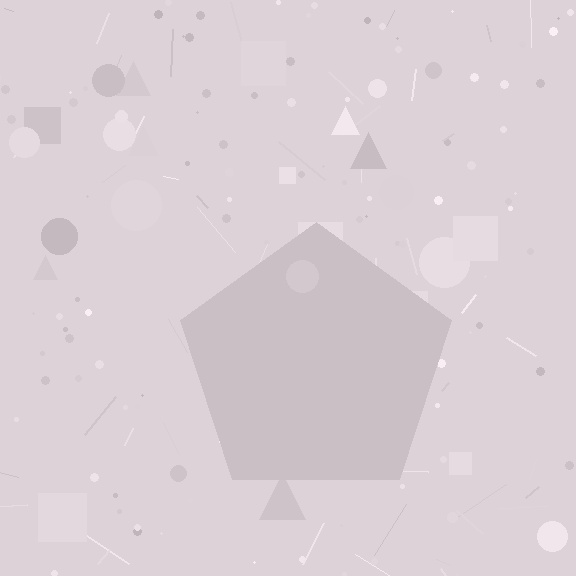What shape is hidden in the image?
A pentagon is hidden in the image.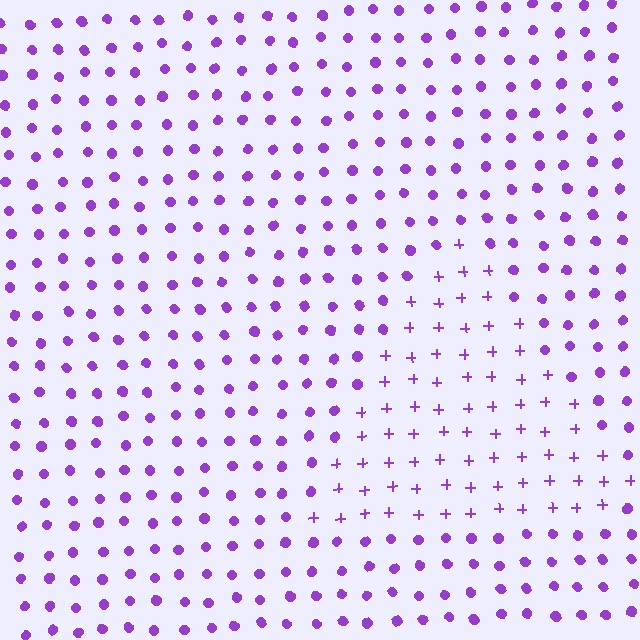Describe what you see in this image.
The image is filled with small purple elements arranged in a uniform grid. A triangle-shaped region contains plus signs, while the surrounding area contains circles. The boundary is defined purely by the change in element shape.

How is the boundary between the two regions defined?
The boundary is defined by a change in element shape: plus signs inside vs. circles outside. All elements share the same color and spacing.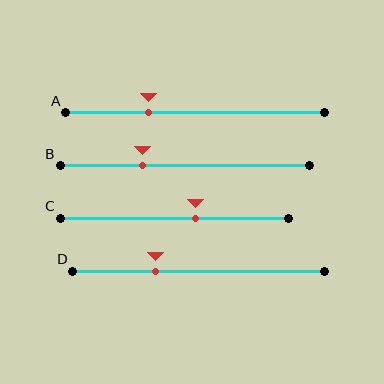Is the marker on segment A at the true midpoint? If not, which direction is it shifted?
No, the marker on segment A is shifted to the left by about 18% of the segment length.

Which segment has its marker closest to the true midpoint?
Segment C has its marker closest to the true midpoint.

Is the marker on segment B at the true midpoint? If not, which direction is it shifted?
No, the marker on segment B is shifted to the left by about 17% of the segment length.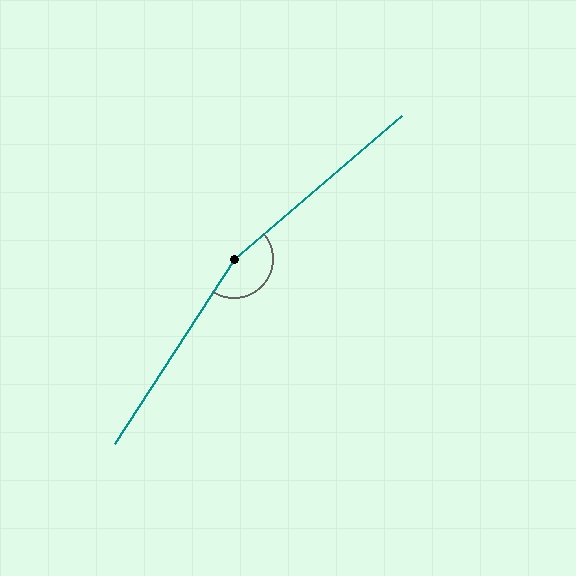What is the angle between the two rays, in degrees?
Approximately 163 degrees.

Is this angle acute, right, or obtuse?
It is obtuse.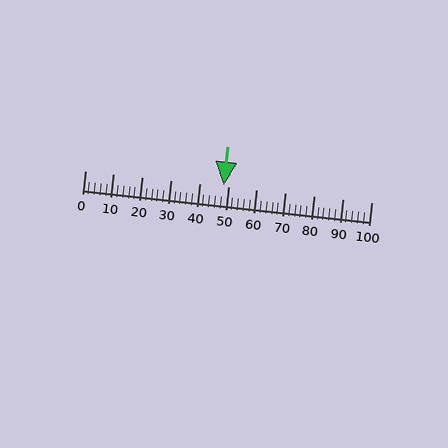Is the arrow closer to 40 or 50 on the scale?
The arrow is closer to 50.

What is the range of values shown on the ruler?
The ruler shows values from 0 to 100.